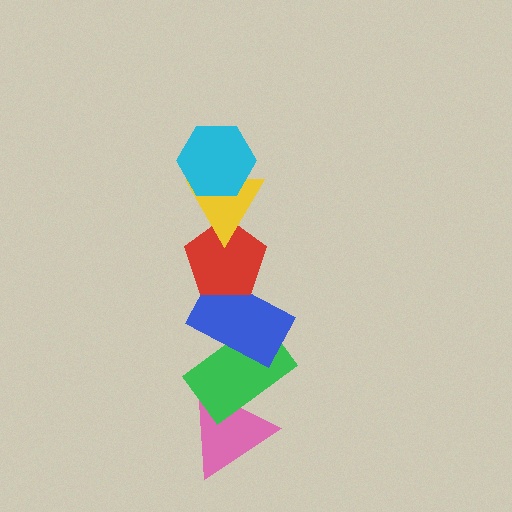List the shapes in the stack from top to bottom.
From top to bottom: the cyan hexagon, the yellow triangle, the red pentagon, the blue rectangle, the green rectangle, the pink triangle.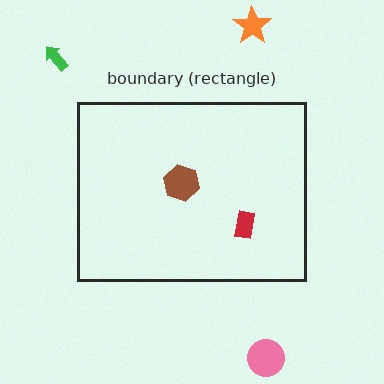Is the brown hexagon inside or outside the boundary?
Inside.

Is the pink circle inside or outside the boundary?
Outside.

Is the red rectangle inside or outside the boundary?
Inside.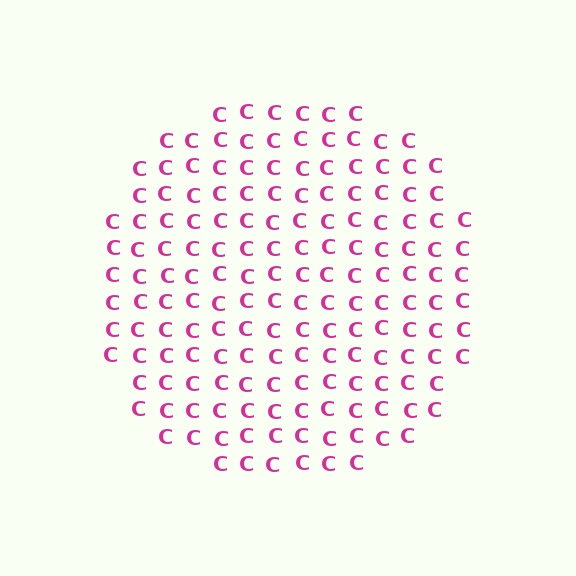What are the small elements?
The small elements are letter C's.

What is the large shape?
The large shape is a circle.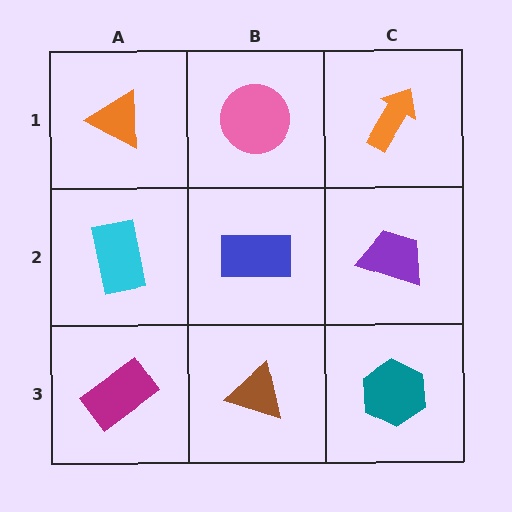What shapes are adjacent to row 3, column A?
A cyan rectangle (row 2, column A), a brown triangle (row 3, column B).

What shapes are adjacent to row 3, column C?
A purple trapezoid (row 2, column C), a brown triangle (row 3, column B).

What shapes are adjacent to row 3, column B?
A blue rectangle (row 2, column B), a magenta rectangle (row 3, column A), a teal hexagon (row 3, column C).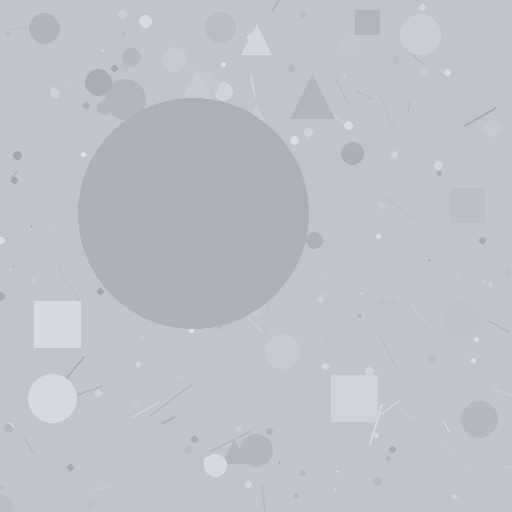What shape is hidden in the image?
A circle is hidden in the image.